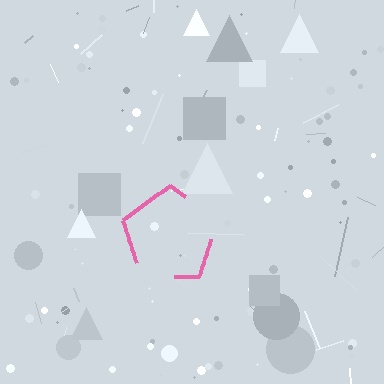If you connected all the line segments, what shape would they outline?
They would outline a pentagon.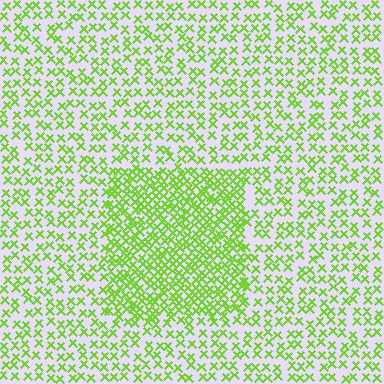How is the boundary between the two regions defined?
The boundary is defined by a change in element density (approximately 2.0x ratio). All elements are the same color, size, and shape.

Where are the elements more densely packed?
The elements are more densely packed inside the rectangle boundary.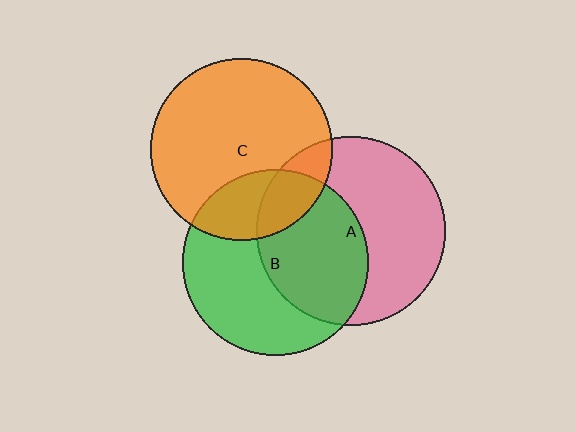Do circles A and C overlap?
Yes.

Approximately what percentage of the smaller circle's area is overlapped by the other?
Approximately 15%.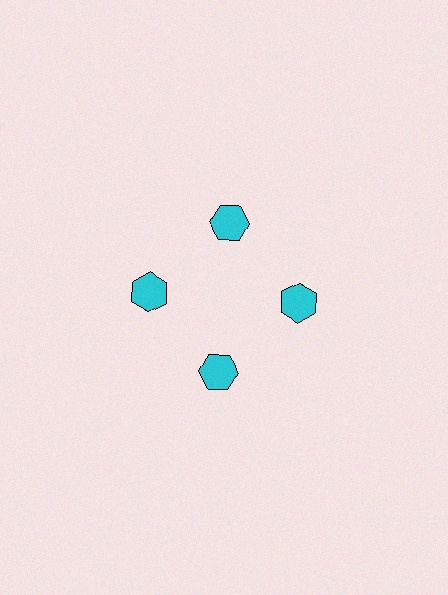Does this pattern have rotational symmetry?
Yes, this pattern has 4-fold rotational symmetry. It looks the same after rotating 90 degrees around the center.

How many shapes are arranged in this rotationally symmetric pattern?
There are 4 shapes, arranged in 4 groups of 1.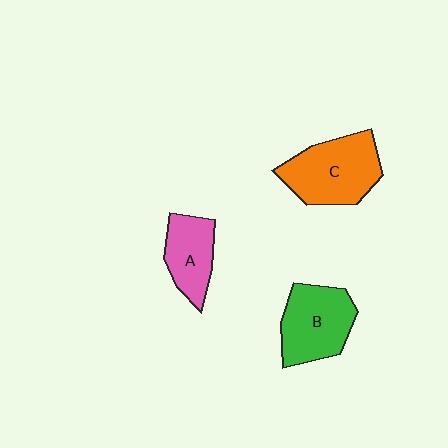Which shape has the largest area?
Shape C (orange).